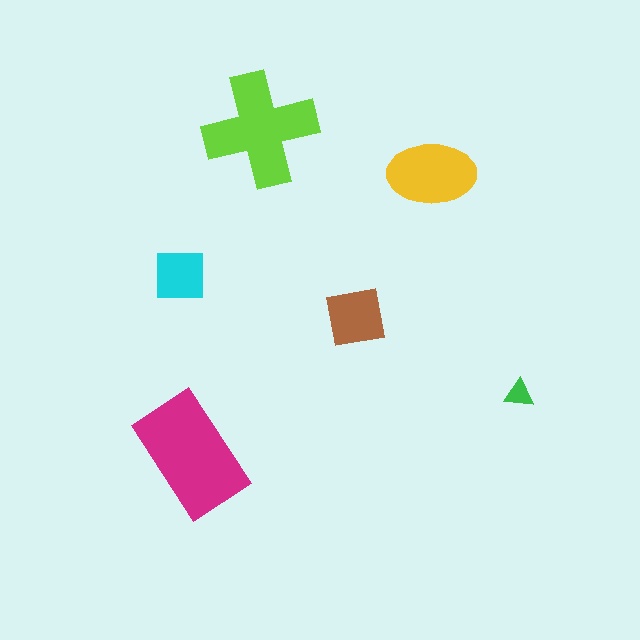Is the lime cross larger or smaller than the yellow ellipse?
Larger.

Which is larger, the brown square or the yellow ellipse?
The yellow ellipse.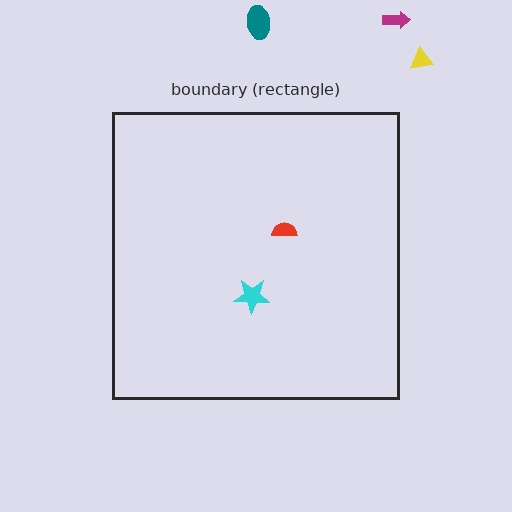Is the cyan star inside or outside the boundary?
Inside.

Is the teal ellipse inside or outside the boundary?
Outside.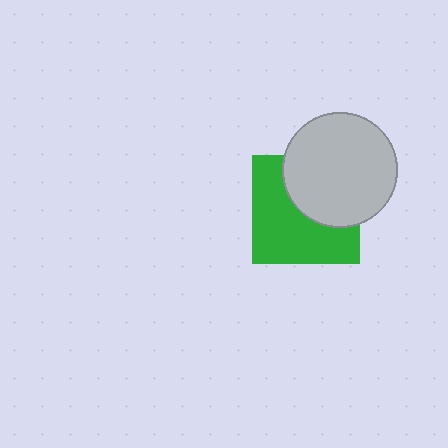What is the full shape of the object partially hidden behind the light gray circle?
The partially hidden object is a green square.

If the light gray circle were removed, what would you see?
You would see the complete green square.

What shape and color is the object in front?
The object in front is a light gray circle.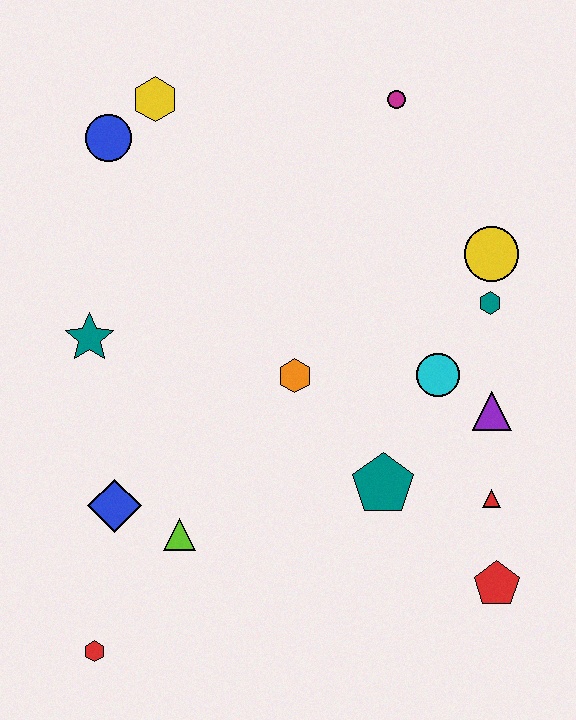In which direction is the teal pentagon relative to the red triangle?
The teal pentagon is to the left of the red triangle.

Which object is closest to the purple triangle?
The cyan circle is closest to the purple triangle.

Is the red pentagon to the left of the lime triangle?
No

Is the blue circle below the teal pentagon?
No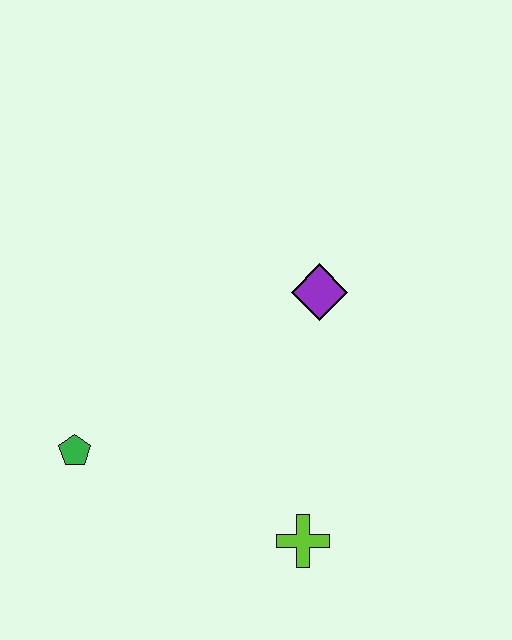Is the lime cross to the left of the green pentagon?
No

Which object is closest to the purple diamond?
The lime cross is closest to the purple diamond.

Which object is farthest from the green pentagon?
The purple diamond is farthest from the green pentagon.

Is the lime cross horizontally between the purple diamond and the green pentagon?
Yes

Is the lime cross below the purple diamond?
Yes